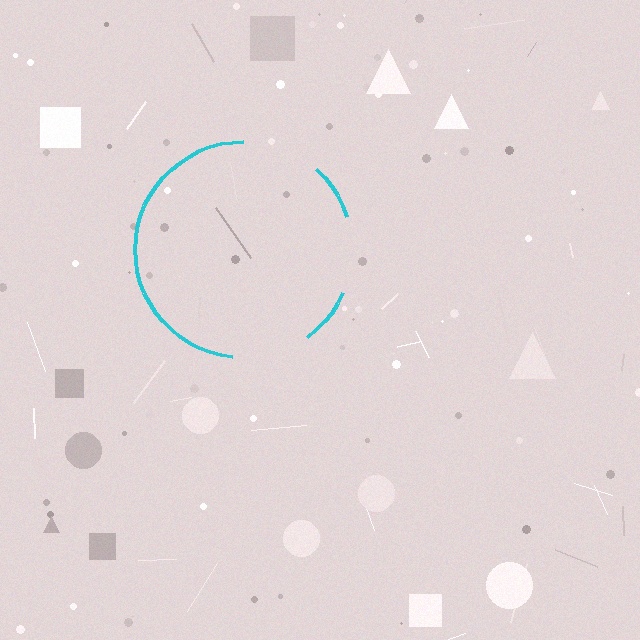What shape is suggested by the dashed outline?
The dashed outline suggests a circle.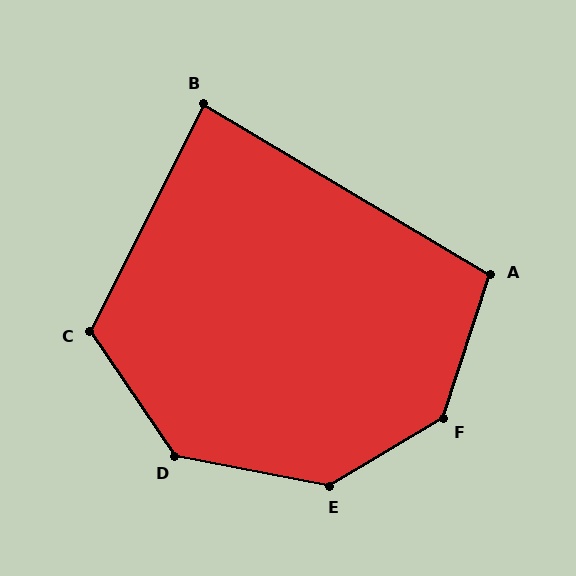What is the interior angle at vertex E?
Approximately 138 degrees (obtuse).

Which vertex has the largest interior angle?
F, at approximately 139 degrees.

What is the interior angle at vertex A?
Approximately 103 degrees (obtuse).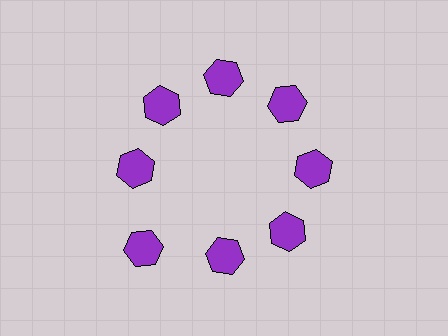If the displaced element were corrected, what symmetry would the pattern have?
It would have 8-fold rotational symmetry — the pattern would map onto itself every 45 degrees.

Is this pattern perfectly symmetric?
No. The 8 purple hexagons are arranged in a ring, but one element near the 8 o'clock position is pushed outward from the center, breaking the 8-fold rotational symmetry.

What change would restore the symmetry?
The symmetry would be restored by moving it inward, back onto the ring so that all 8 hexagons sit at equal angles and equal distance from the center.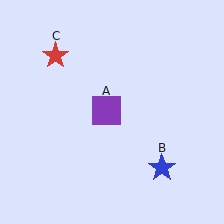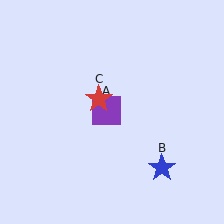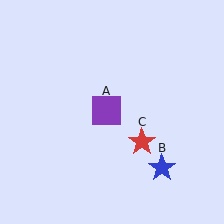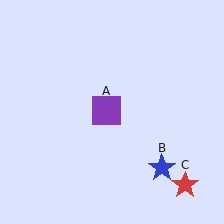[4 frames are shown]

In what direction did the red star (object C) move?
The red star (object C) moved down and to the right.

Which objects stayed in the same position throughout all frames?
Purple square (object A) and blue star (object B) remained stationary.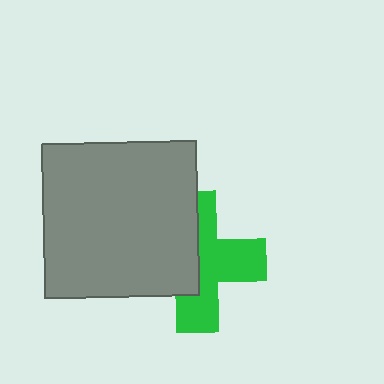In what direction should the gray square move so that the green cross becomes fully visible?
The gray square should move left. That is the shortest direction to clear the overlap and leave the green cross fully visible.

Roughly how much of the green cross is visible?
About half of it is visible (roughly 55%).